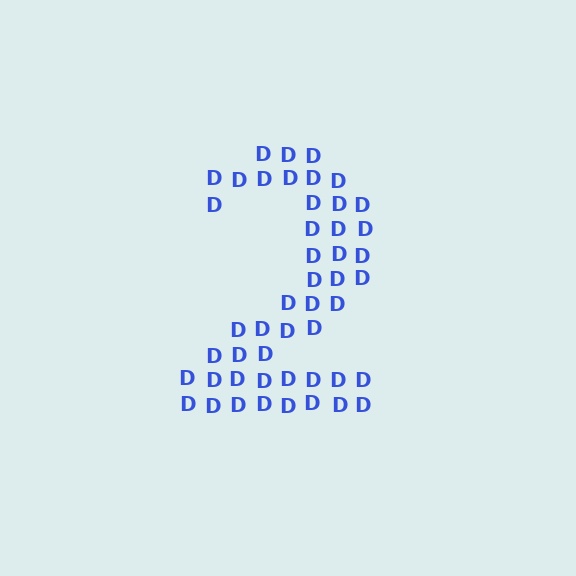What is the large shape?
The large shape is the digit 2.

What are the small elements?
The small elements are letter D's.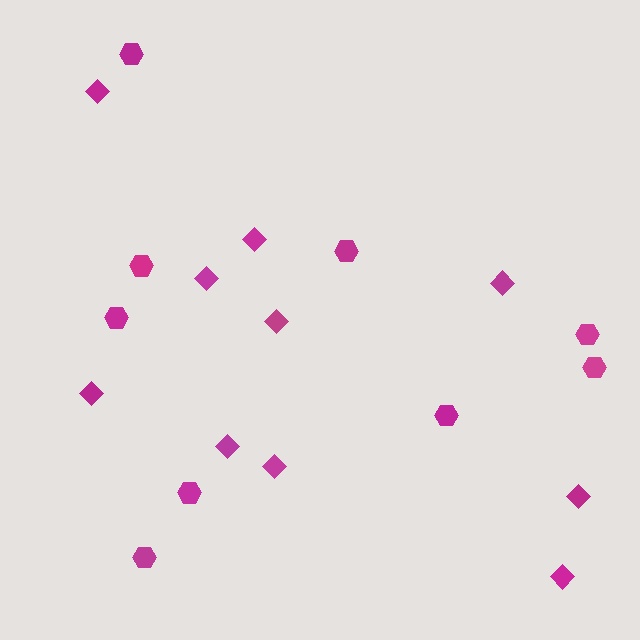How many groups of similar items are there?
There are 2 groups: one group of hexagons (9) and one group of diamonds (10).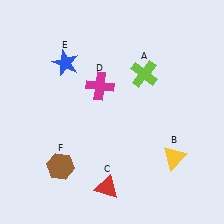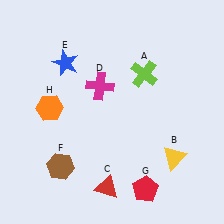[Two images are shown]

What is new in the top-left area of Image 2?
An orange hexagon (H) was added in the top-left area of Image 2.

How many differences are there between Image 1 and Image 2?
There are 2 differences between the two images.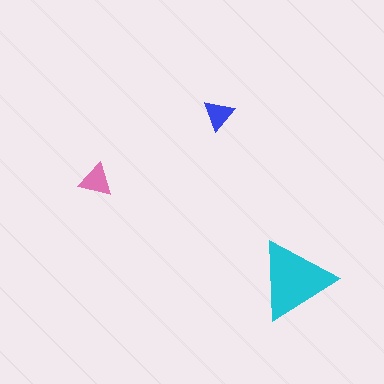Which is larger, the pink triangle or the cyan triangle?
The cyan one.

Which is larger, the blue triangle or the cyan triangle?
The cyan one.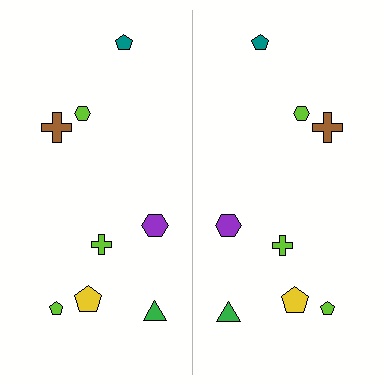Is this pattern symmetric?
Yes, this pattern has bilateral (reflection) symmetry.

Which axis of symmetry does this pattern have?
The pattern has a vertical axis of symmetry running through the center of the image.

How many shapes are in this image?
There are 16 shapes in this image.